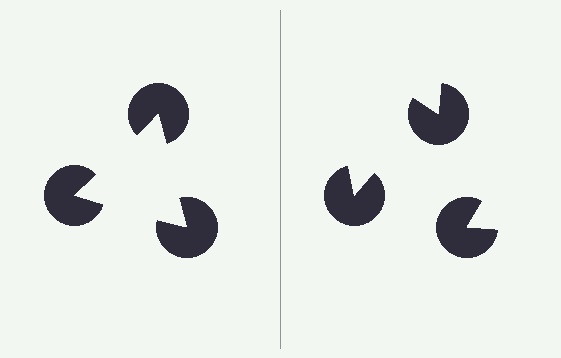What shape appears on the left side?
An illusory triangle.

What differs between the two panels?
The pac-man discs are positioned identically on both sides; only the wedge orientations differ. On the left they align to a triangle; on the right they are misaligned.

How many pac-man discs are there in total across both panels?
6 — 3 on each side.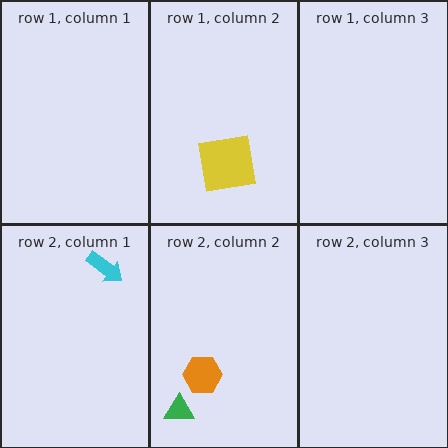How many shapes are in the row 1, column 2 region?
1.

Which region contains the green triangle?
The row 2, column 2 region.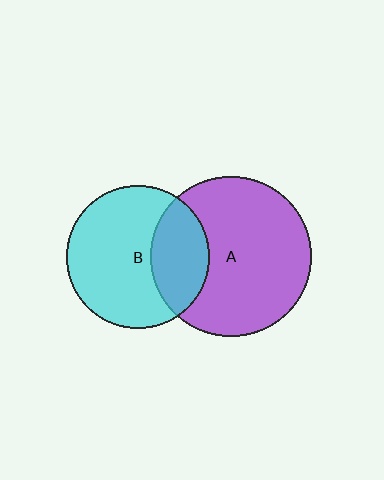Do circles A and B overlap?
Yes.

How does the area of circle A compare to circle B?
Approximately 1.3 times.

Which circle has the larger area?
Circle A (purple).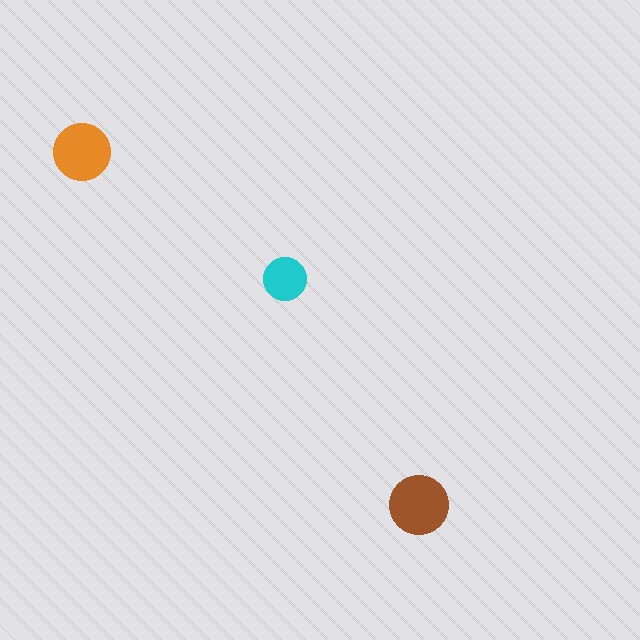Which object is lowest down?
The brown circle is bottommost.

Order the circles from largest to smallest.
the brown one, the orange one, the cyan one.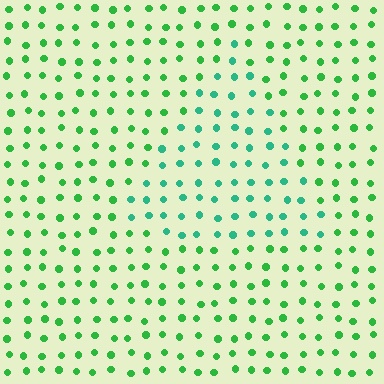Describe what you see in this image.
The image is filled with small green elements in a uniform arrangement. A triangle-shaped region is visible where the elements are tinted to a slightly different hue, forming a subtle color boundary.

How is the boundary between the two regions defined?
The boundary is defined purely by a slight shift in hue (about 32 degrees). Spacing, size, and orientation are identical on both sides.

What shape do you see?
I see a triangle.